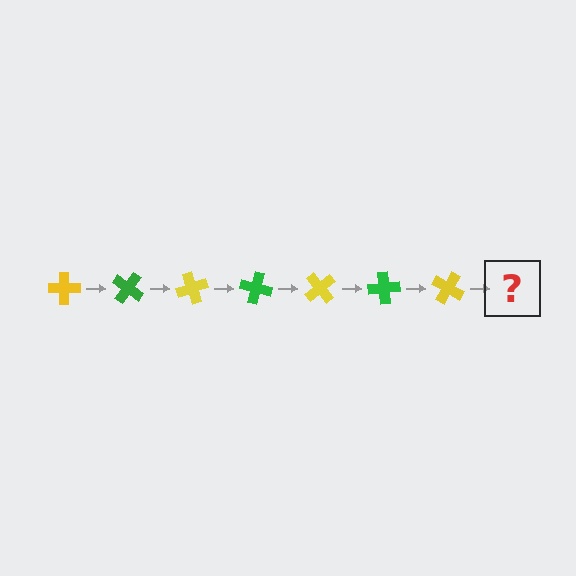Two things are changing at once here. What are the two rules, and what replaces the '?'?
The two rules are that it rotates 35 degrees each step and the color cycles through yellow and green. The '?' should be a green cross, rotated 245 degrees from the start.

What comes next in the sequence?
The next element should be a green cross, rotated 245 degrees from the start.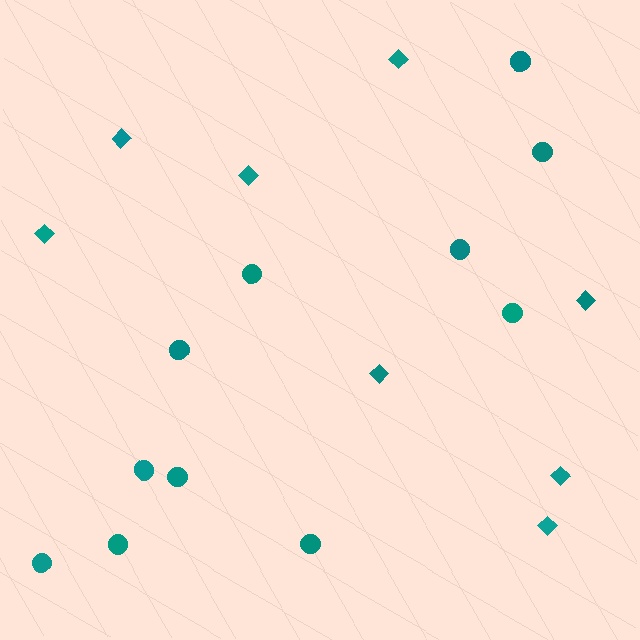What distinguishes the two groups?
There are 2 groups: one group of diamonds (8) and one group of circles (11).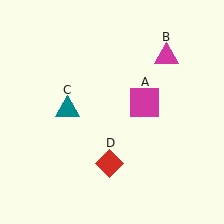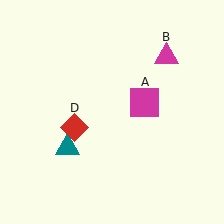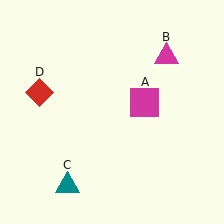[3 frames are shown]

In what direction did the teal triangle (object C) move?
The teal triangle (object C) moved down.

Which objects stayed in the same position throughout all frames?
Magenta square (object A) and magenta triangle (object B) remained stationary.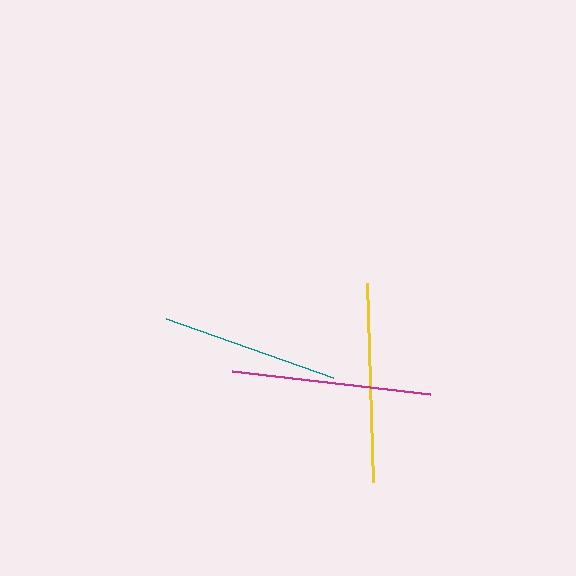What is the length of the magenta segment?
The magenta segment is approximately 199 pixels long.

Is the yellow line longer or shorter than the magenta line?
The magenta line is longer than the yellow line.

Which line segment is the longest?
The magenta line is the longest at approximately 199 pixels.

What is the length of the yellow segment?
The yellow segment is approximately 199 pixels long.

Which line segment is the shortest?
The teal line is the shortest at approximately 178 pixels.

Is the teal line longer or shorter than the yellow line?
The yellow line is longer than the teal line.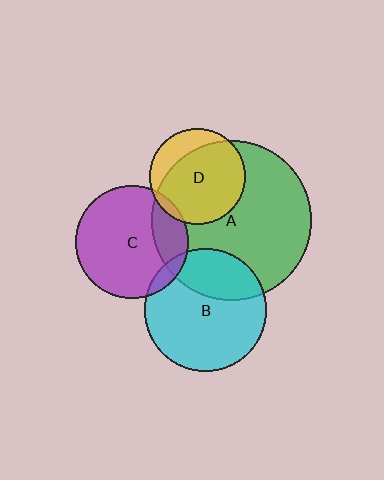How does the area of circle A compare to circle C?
Approximately 2.0 times.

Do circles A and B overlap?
Yes.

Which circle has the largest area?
Circle A (green).